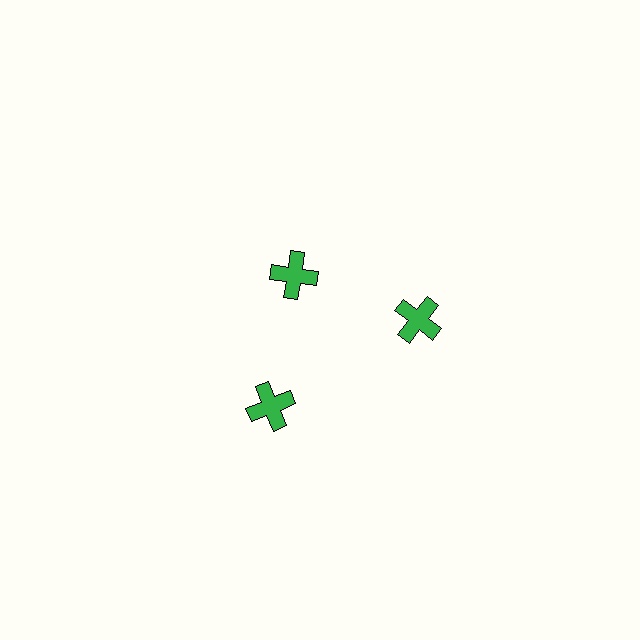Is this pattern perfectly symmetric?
No. The 3 green crosses are arranged in a ring, but one element near the 11 o'clock position is pulled inward toward the center, breaking the 3-fold rotational symmetry.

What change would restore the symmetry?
The symmetry would be restored by moving it outward, back onto the ring so that all 3 crosses sit at equal angles and equal distance from the center.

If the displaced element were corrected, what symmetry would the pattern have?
It would have 3-fold rotational symmetry — the pattern would map onto itself every 120 degrees.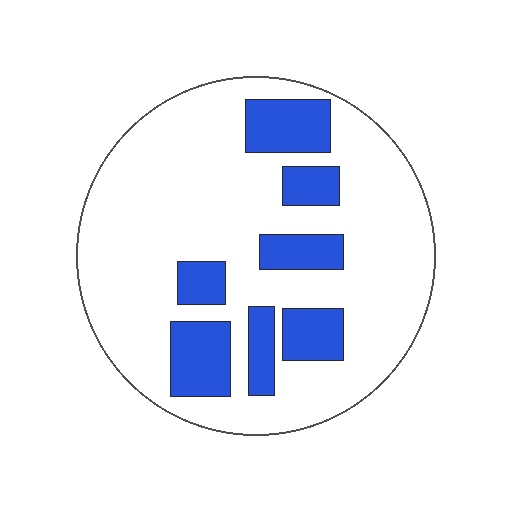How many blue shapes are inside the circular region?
7.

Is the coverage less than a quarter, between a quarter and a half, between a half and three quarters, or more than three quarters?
Less than a quarter.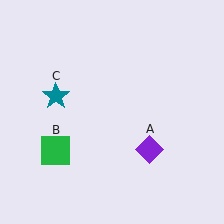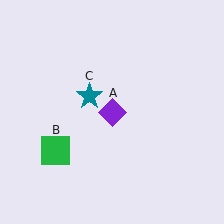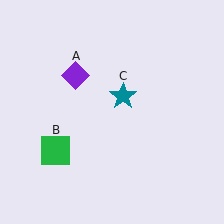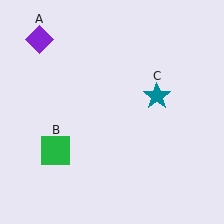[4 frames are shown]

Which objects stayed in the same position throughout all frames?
Green square (object B) remained stationary.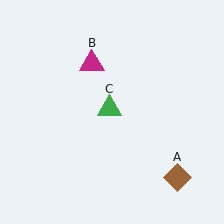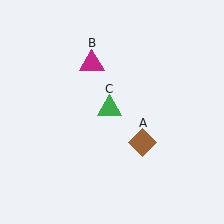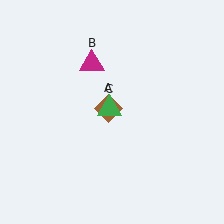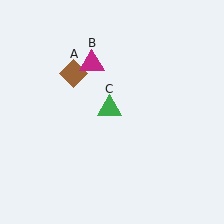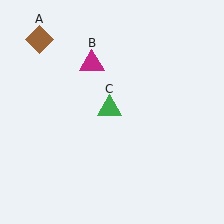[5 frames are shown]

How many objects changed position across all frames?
1 object changed position: brown diamond (object A).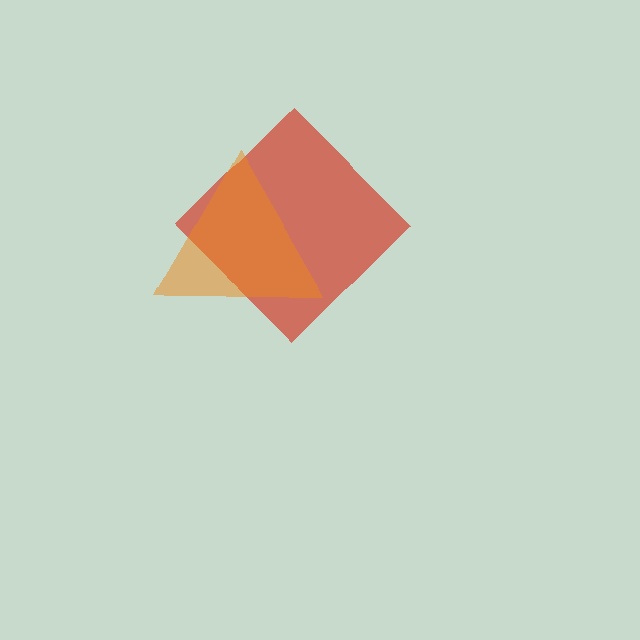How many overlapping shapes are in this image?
There are 2 overlapping shapes in the image.